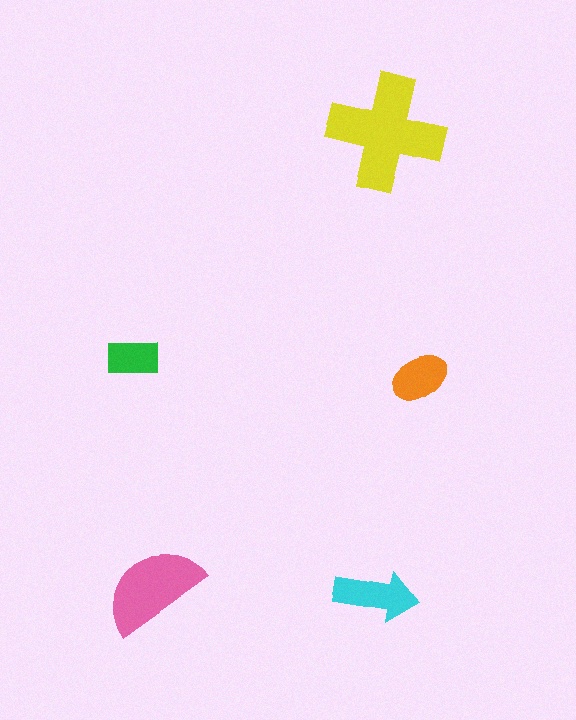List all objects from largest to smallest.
The yellow cross, the pink semicircle, the cyan arrow, the orange ellipse, the green rectangle.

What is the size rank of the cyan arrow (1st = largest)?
3rd.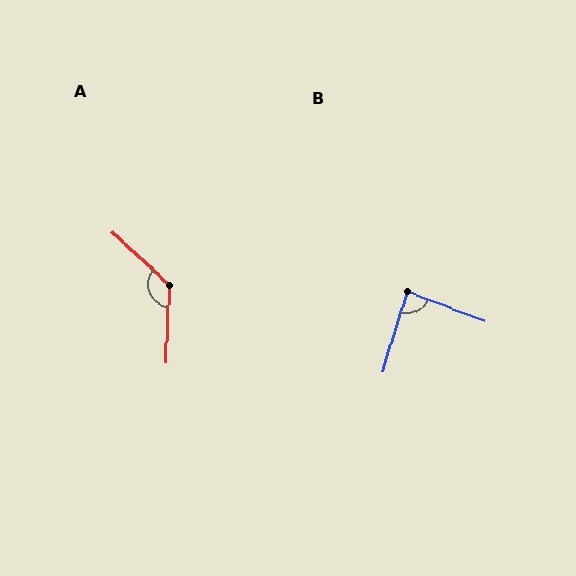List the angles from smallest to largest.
B (86°), A (130°).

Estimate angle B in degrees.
Approximately 86 degrees.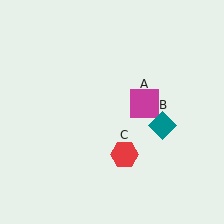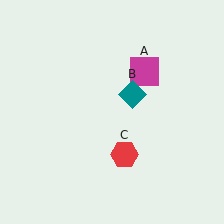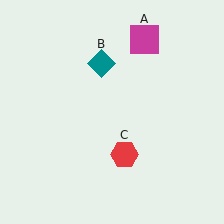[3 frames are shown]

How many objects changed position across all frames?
2 objects changed position: magenta square (object A), teal diamond (object B).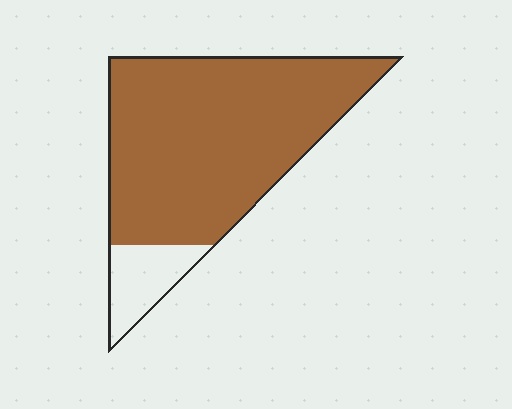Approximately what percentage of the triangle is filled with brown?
Approximately 85%.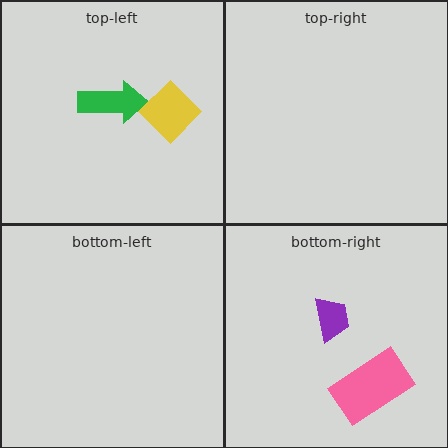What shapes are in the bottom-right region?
The pink rectangle, the purple trapezoid.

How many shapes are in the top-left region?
2.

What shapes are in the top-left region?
The green arrow, the yellow diamond.